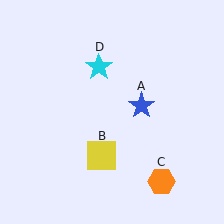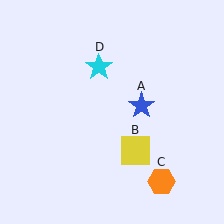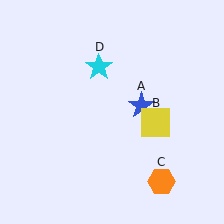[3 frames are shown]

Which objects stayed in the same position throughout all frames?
Blue star (object A) and orange hexagon (object C) and cyan star (object D) remained stationary.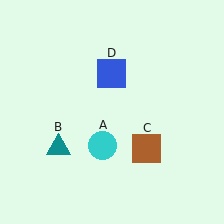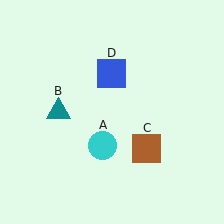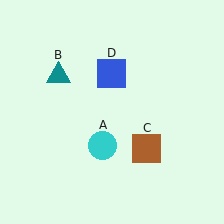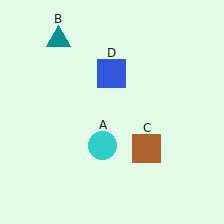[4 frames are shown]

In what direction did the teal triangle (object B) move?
The teal triangle (object B) moved up.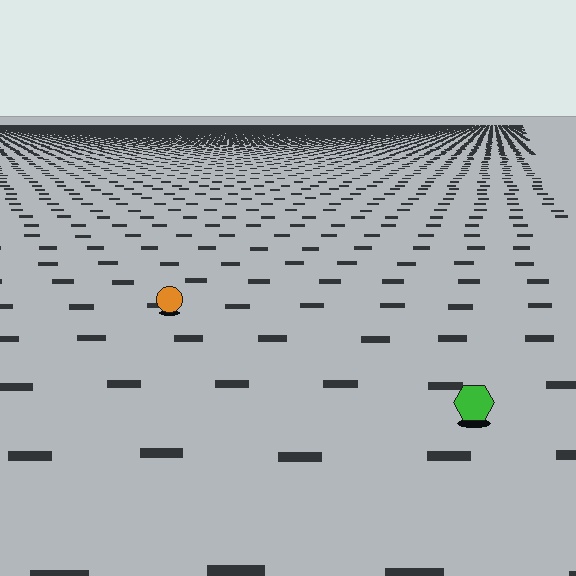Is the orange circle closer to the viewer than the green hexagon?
No. The green hexagon is closer — you can tell from the texture gradient: the ground texture is coarser near it.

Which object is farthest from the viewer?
The orange circle is farthest from the viewer. It appears smaller and the ground texture around it is denser.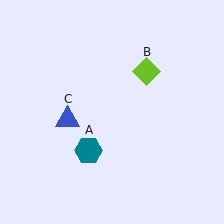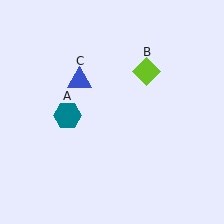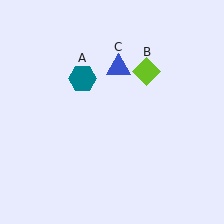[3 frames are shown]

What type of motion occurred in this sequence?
The teal hexagon (object A), blue triangle (object C) rotated clockwise around the center of the scene.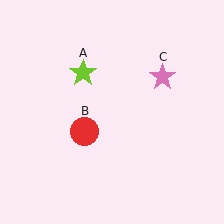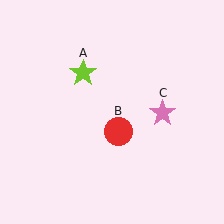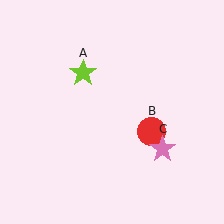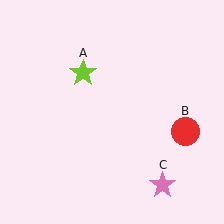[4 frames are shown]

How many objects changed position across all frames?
2 objects changed position: red circle (object B), pink star (object C).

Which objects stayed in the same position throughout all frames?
Lime star (object A) remained stationary.